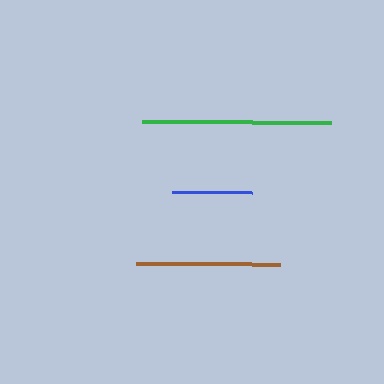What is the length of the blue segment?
The blue segment is approximately 80 pixels long.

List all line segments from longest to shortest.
From longest to shortest: green, brown, blue.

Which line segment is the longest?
The green line is the longest at approximately 189 pixels.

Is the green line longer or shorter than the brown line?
The green line is longer than the brown line.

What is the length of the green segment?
The green segment is approximately 189 pixels long.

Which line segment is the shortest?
The blue line is the shortest at approximately 80 pixels.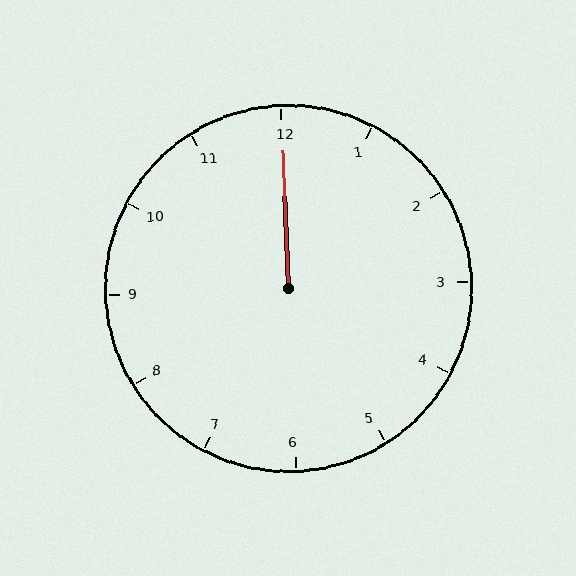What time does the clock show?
12:00.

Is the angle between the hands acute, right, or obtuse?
It is acute.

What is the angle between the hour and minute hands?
Approximately 0 degrees.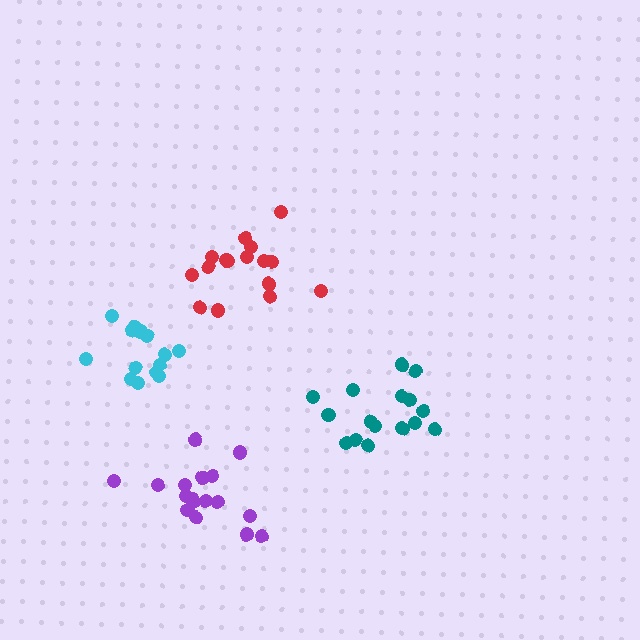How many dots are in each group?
Group 1: 14 dots, Group 2: 17 dots, Group 3: 16 dots, Group 4: 17 dots (64 total).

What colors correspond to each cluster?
The clusters are colored: cyan, purple, teal, red.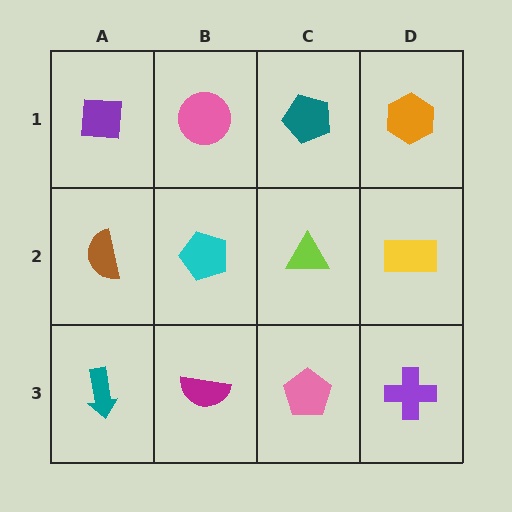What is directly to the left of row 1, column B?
A purple square.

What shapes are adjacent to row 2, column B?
A pink circle (row 1, column B), a magenta semicircle (row 3, column B), a brown semicircle (row 2, column A), a lime triangle (row 2, column C).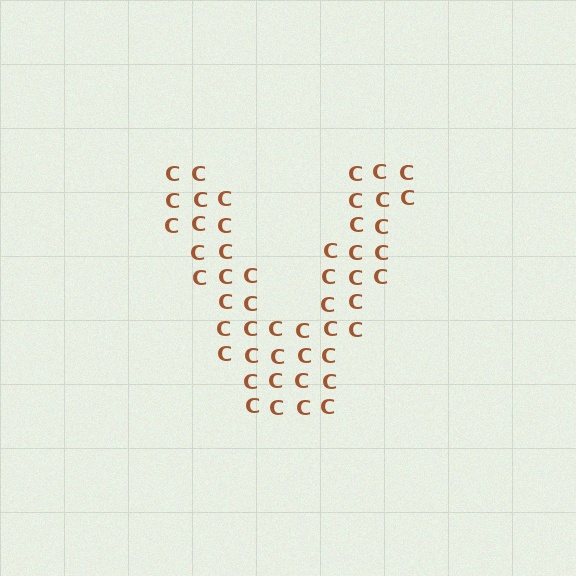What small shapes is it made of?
It is made of small letter C's.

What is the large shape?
The large shape is the letter V.